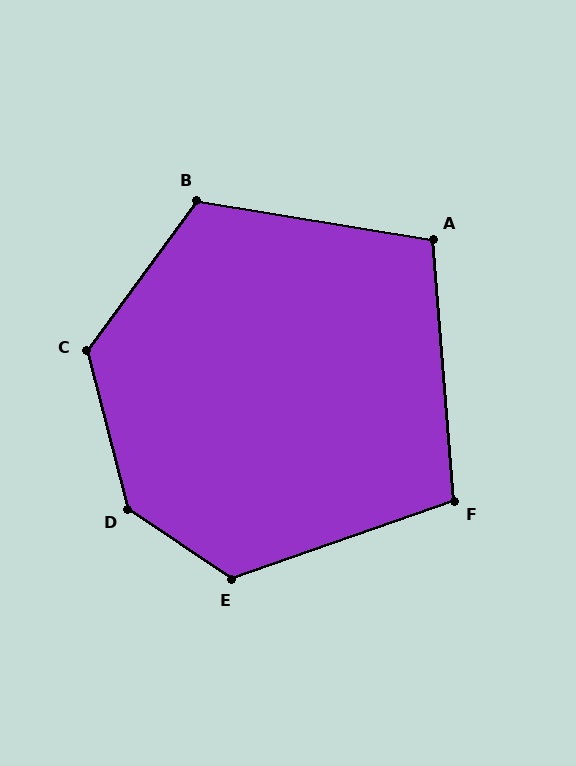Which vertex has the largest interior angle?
D, at approximately 138 degrees.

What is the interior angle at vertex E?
Approximately 127 degrees (obtuse).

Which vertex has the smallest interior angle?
A, at approximately 104 degrees.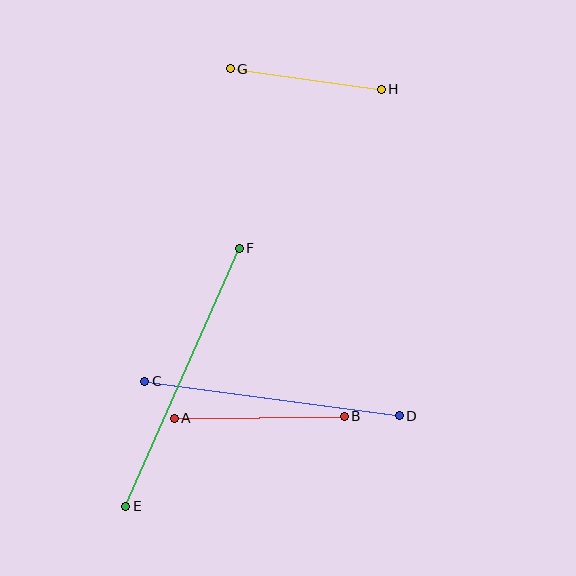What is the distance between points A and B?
The distance is approximately 170 pixels.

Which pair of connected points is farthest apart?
Points E and F are farthest apart.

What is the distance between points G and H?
The distance is approximately 152 pixels.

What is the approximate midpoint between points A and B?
The midpoint is at approximately (259, 417) pixels.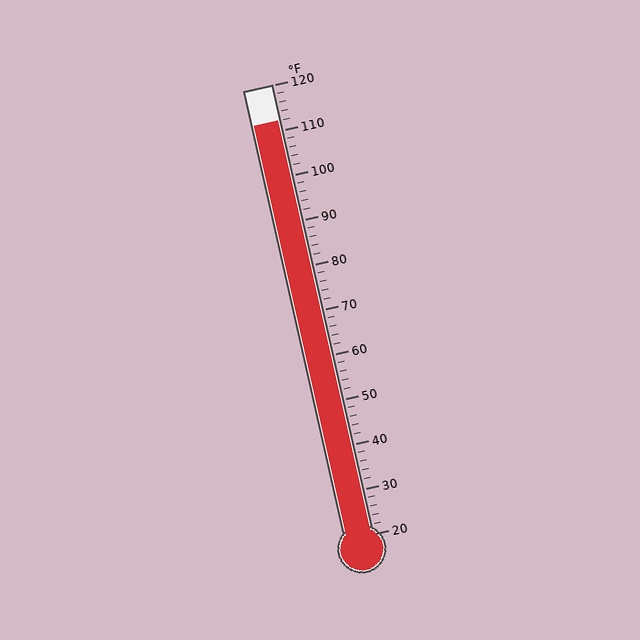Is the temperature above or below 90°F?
The temperature is above 90°F.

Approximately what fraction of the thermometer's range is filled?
The thermometer is filled to approximately 90% of its range.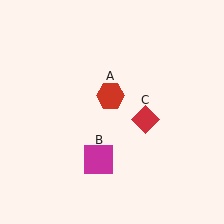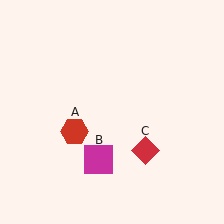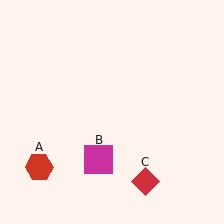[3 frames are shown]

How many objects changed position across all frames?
2 objects changed position: red hexagon (object A), red diamond (object C).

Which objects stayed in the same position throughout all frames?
Magenta square (object B) remained stationary.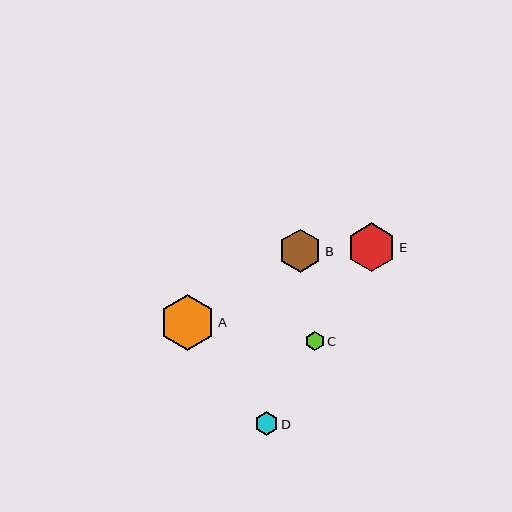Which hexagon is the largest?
Hexagon A is the largest with a size of approximately 55 pixels.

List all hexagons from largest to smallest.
From largest to smallest: A, E, B, D, C.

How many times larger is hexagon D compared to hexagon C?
Hexagon D is approximately 1.3 times the size of hexagon C.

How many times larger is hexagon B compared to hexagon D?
Hexagon B is approximately 1.8 times the size of hexagon D.